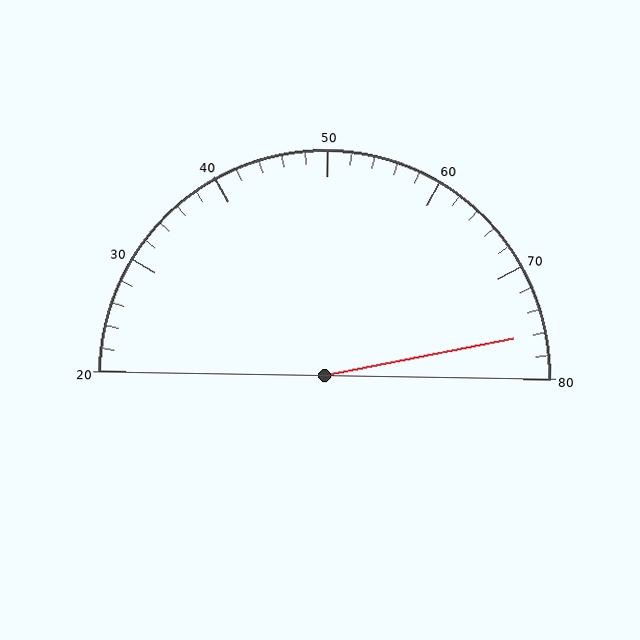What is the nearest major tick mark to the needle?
The nearest major tick mark is 80.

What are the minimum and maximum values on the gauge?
The gauge ranges from 20 to 80.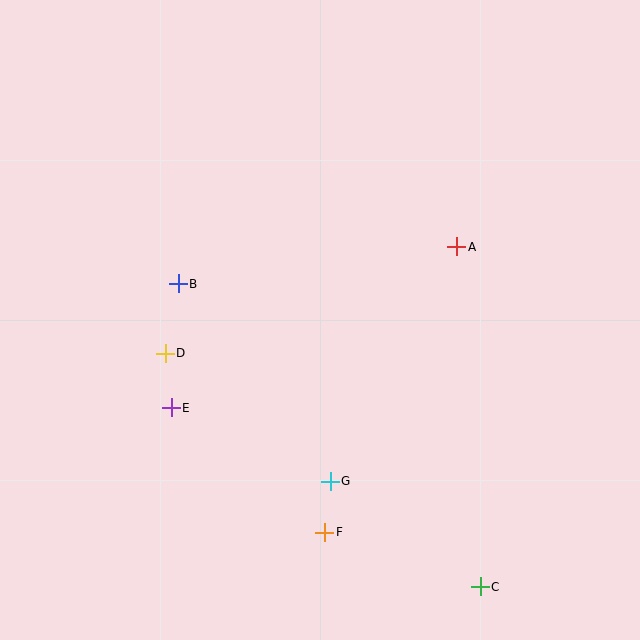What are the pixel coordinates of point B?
Point B is at (178, 284).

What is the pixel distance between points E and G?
The distance between E and G is 176 pixels.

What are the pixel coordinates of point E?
Point E is at (171, 408).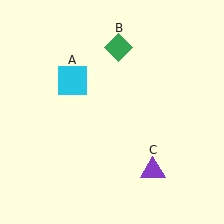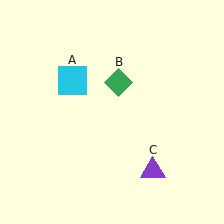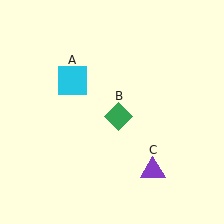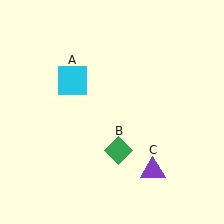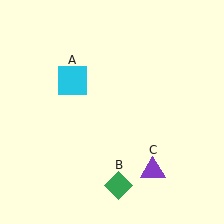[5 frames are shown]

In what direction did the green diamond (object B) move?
The green diamond (object B) moved down.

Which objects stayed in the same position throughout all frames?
Cyan square (object A) and purple triangle (object C) remained stationary.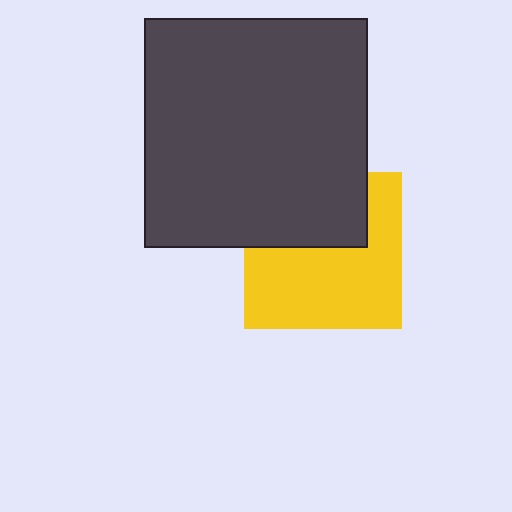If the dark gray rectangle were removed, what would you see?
You would see the complete yellow square.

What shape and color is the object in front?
The object in front is a dark gray rectangle.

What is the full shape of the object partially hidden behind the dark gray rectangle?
The partially hidden object is a yellow square.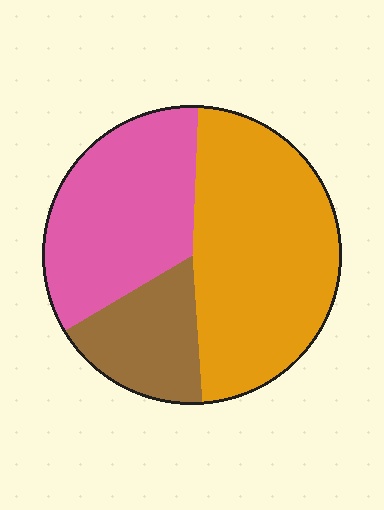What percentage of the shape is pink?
Pink covers 34% of the shape.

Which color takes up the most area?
Orange, at roughly 50%.